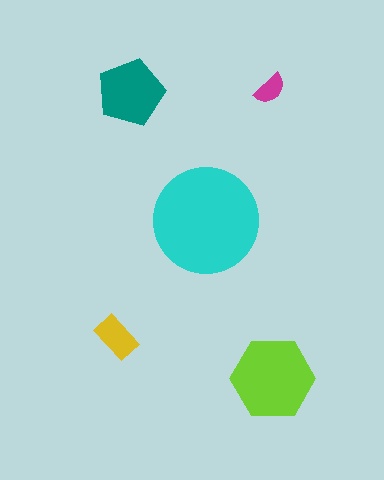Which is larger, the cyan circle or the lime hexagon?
The cyan circle.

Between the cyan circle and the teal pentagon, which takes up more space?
The cyan circle.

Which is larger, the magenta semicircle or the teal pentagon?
The teal pentagon.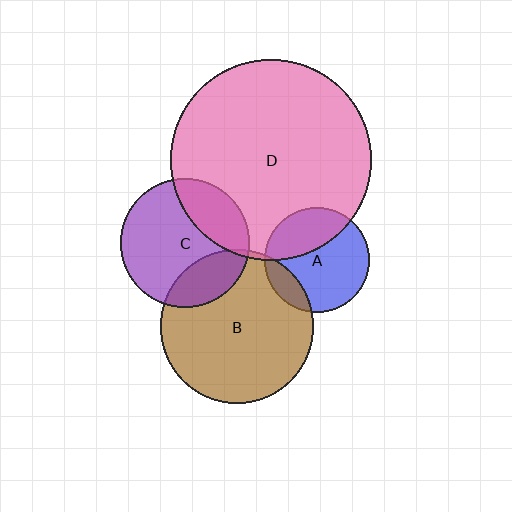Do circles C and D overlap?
Yes.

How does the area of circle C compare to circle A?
Approximately 1.5 times.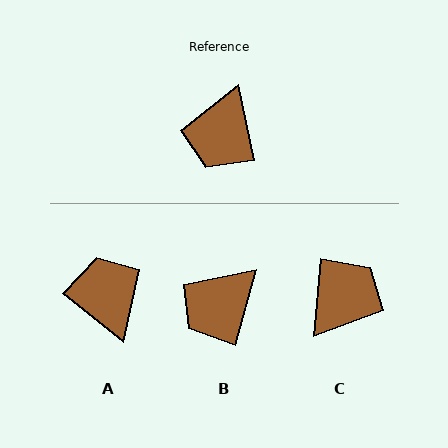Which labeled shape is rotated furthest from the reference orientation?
C, about 163 degrees away.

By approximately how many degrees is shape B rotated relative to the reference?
Approximately 27 degrees clockwise.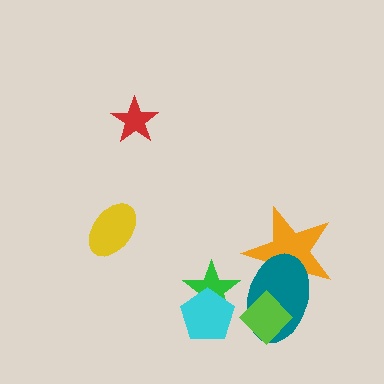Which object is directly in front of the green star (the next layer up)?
The teal ellipse is directly in front of the green star.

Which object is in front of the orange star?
The teal ellipse is in front of the orange star.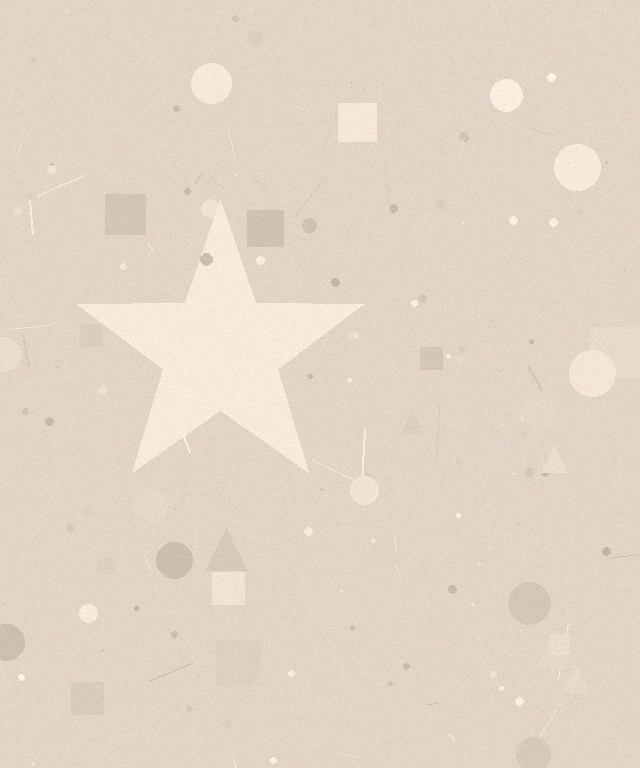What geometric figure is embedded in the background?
A star is embedded in the background.